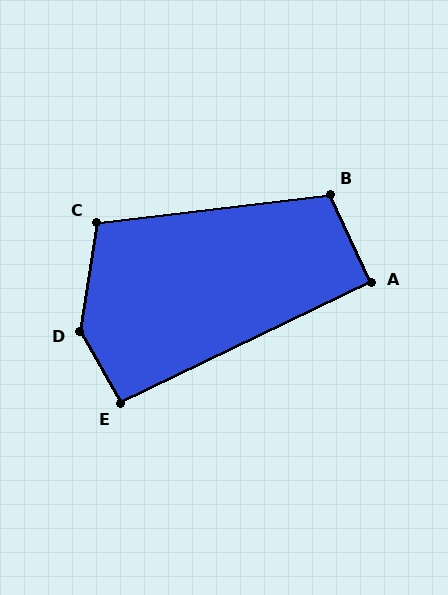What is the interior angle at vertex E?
Approximately 94 degrees (approximately right).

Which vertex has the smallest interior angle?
A, at approximately 91 degrees.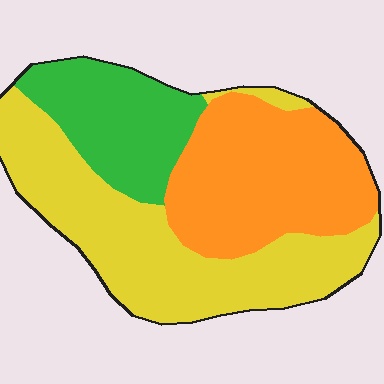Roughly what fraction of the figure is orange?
Orange takes up between a quarter and a half of the figure.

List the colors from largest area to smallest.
From largest to smallest: yellow, orange, green.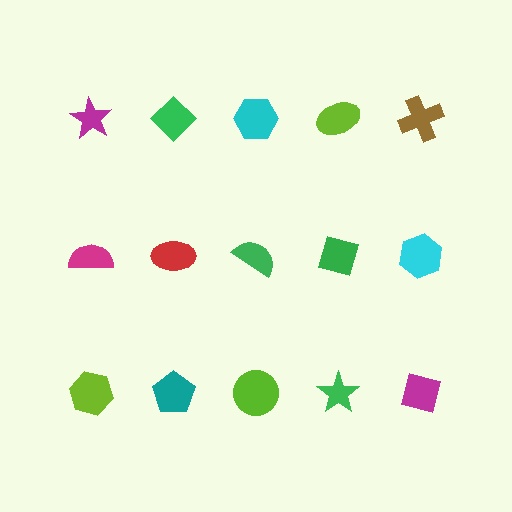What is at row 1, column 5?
A brown cross.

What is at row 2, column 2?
A red ellipse.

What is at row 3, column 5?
A magenta square.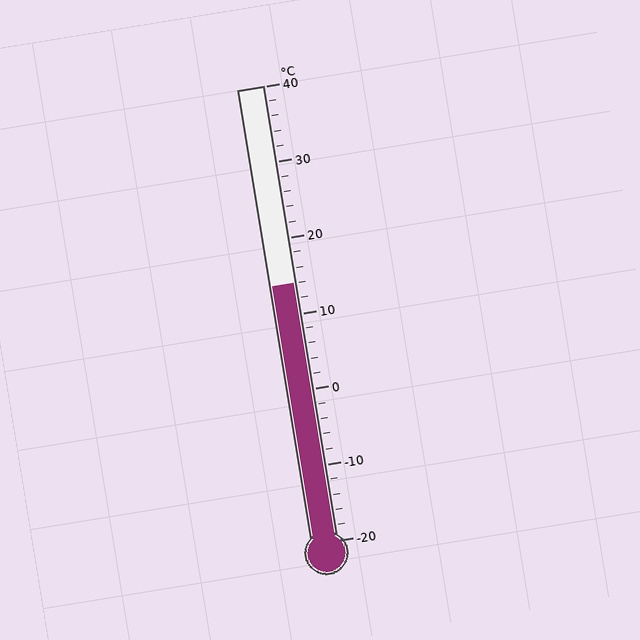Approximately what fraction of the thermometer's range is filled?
The thermometer is filled to approximately 55% of its range.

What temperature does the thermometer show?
The thermometer shows approximately 14°C.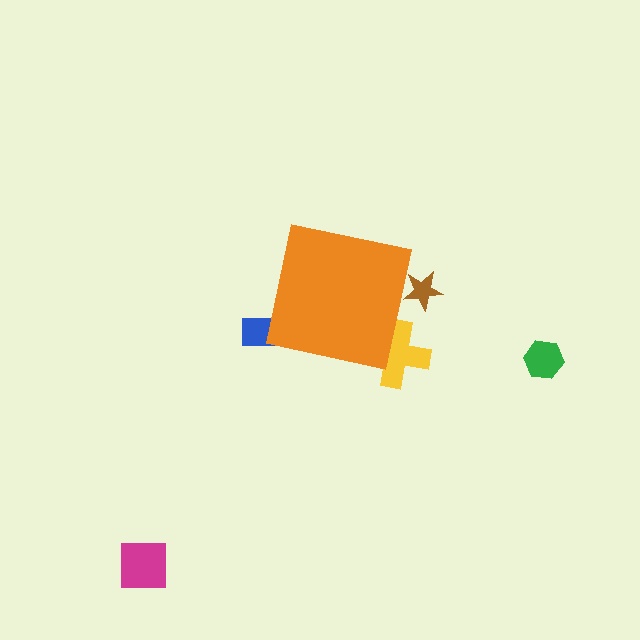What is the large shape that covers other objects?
An orange square.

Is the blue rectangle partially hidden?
Yes, the blue rectangle is partially hidden behind the orange square.